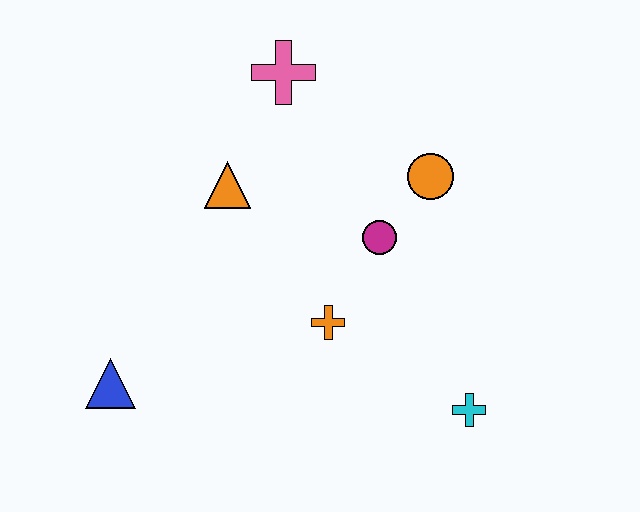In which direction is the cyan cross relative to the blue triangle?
The cyan cross is to the right of the blue triangle.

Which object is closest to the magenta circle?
The orange circle is closest to the magenta circle.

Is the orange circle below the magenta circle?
No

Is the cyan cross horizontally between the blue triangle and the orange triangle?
No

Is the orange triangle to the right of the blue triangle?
Yes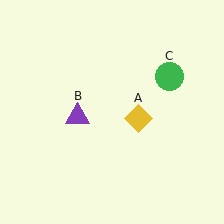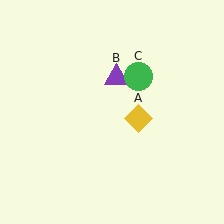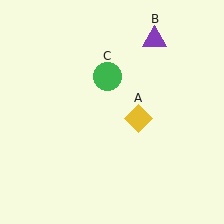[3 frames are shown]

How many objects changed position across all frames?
2 objects changed position: purple triangle (object B), green circle (object C).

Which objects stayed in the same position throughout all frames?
Yellow diamond (object A) remained stationary.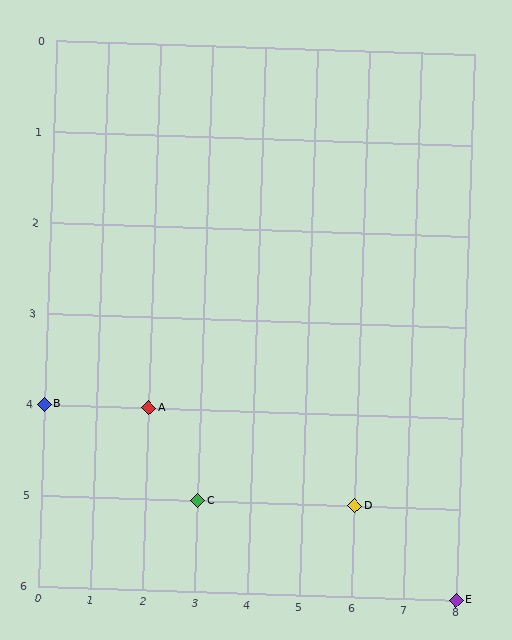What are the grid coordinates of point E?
Point E is at grid coordinates (8, 6).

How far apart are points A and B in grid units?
Points A and B are 2 columns apart.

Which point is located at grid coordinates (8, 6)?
Point E is at (8, 6).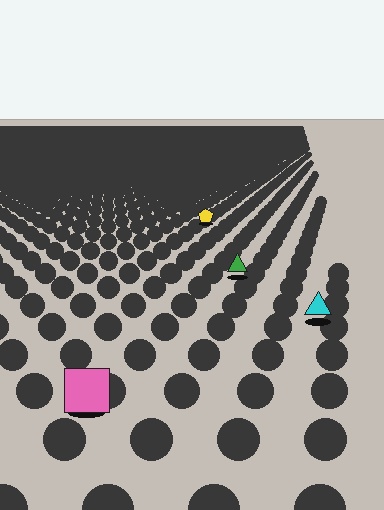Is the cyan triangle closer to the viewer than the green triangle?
Yes. The cyan triangle is closer — you can tell from the texture gradient: the ground texture is coarser near it.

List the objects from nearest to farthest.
From nearest to farthest: the pink square, the cyan triangle, the green triangle, the yellow pentagon.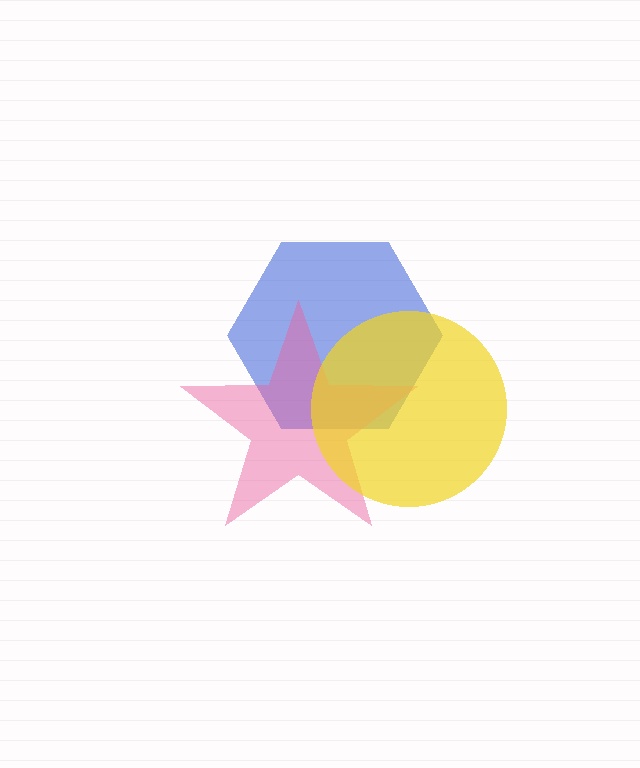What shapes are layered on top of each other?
The layered shapes are: a blue hexagon, a pink star, a yellow circle.